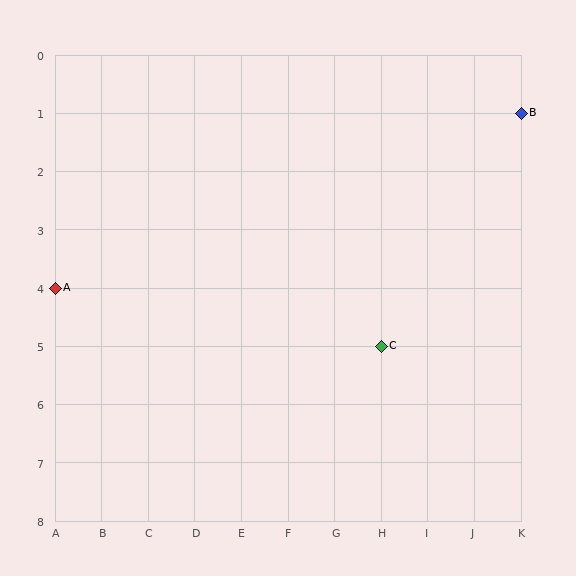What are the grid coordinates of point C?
Point C is at grid coordinates (H, 5).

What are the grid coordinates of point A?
Point A is at grid coordinates (A, 4).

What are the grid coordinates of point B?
Point B is at grid coordinates (K, 1).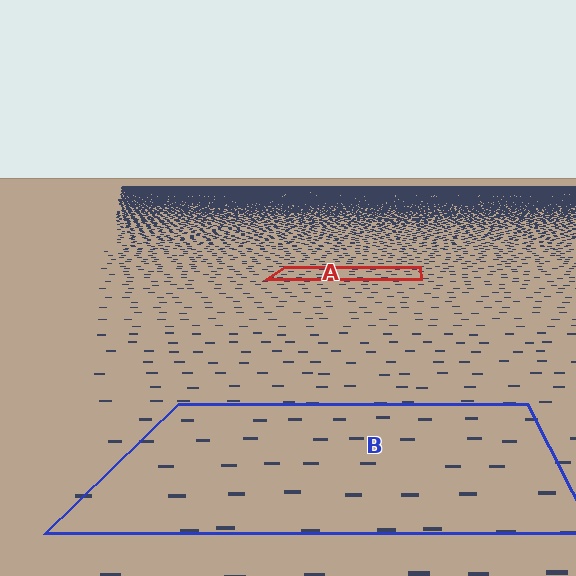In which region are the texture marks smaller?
The texture marks are smaller in region A, because it is farther away.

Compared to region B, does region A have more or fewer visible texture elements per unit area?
Region A has more texture elements per unit area — they are packed more densely because it is farther away.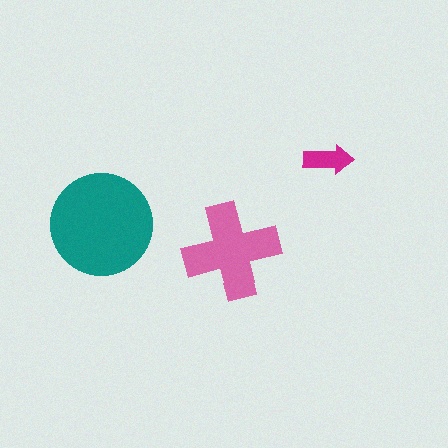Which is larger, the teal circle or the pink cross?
The teal circle.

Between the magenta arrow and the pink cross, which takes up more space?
The pink cross.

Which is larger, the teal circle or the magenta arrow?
The teal circle.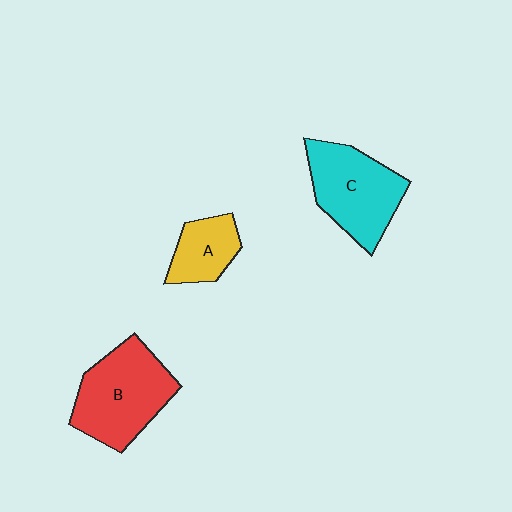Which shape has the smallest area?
Shape A (yellow).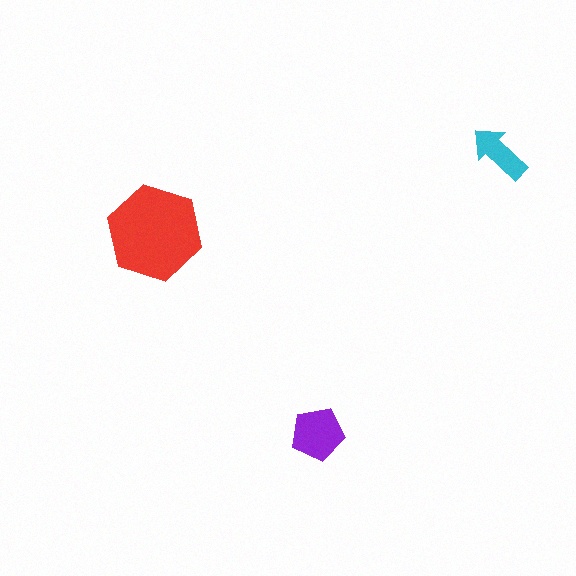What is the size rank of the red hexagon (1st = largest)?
1st.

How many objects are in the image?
There are 3 objects in the image.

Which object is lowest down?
The purple pentagon is bottommost.